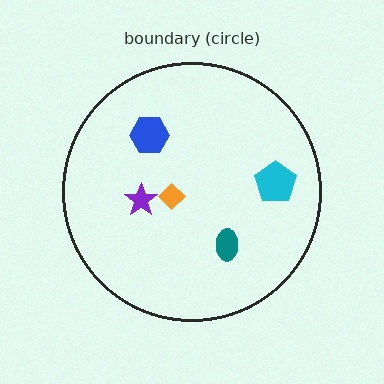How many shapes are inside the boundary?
5 inside, 0 outside.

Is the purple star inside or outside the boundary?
Inside.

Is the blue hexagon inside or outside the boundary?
Inside.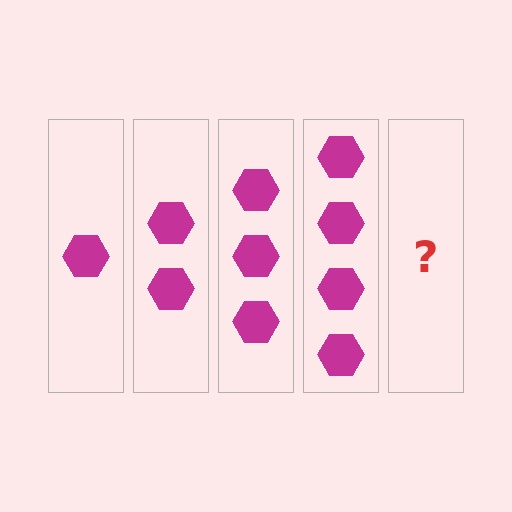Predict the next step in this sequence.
The next step is 5 hexagons.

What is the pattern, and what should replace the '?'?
The pattern is that each step adds one more hexagon. The '?' should be 5 hexagons.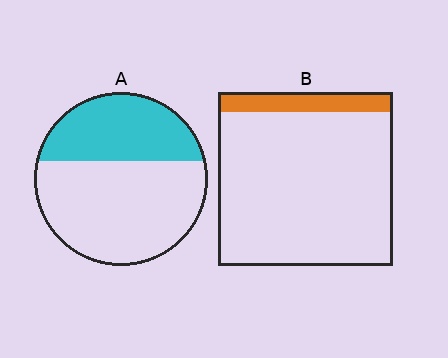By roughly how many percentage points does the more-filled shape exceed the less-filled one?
By roughly 25 percentage points (A over B).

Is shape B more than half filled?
No.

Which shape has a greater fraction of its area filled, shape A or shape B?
Shape A.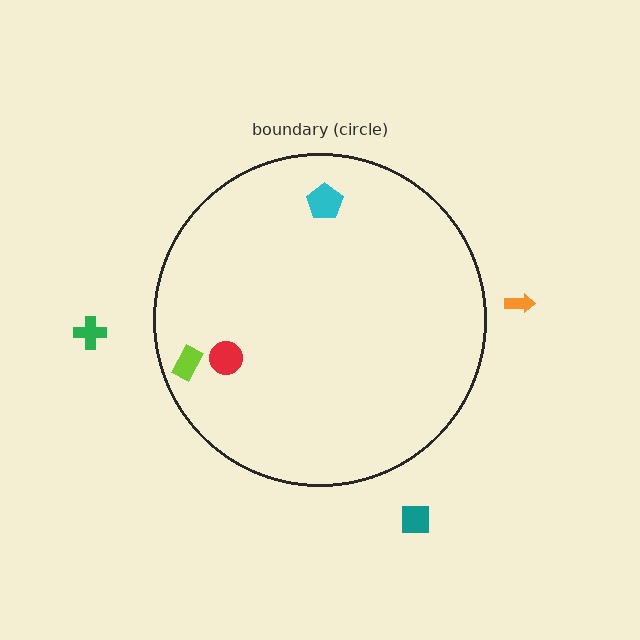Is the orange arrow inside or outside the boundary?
Outside.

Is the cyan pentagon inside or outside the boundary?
Inside.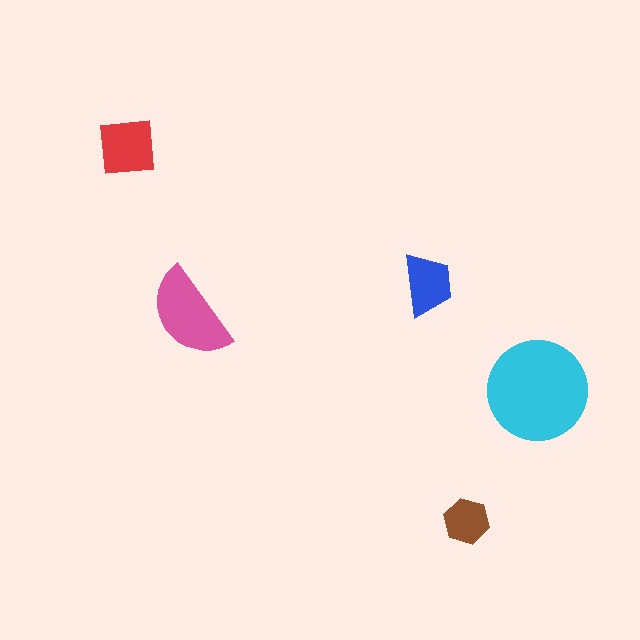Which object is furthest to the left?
The red square is leftmost.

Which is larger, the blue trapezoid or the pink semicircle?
The pink semicircle.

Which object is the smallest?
The brown hexagon.